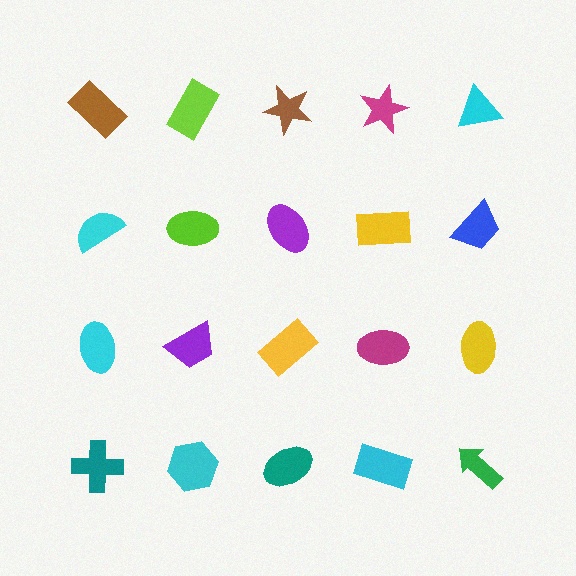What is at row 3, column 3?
A yellow rectangle.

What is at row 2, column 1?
A cyan semicircle.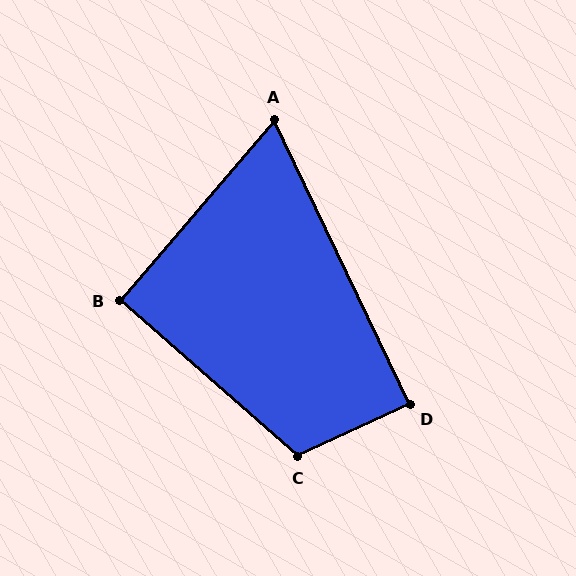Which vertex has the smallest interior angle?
A, at approximately 66 degrees.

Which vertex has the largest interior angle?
C, at approximately 114 degrees.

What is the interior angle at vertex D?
Approximately 89 degrees (approximately right).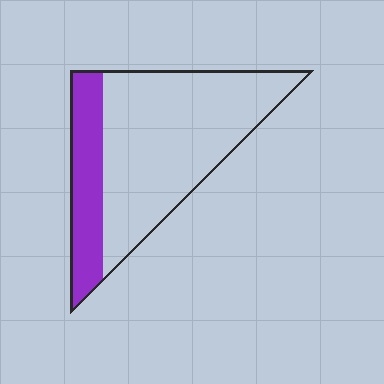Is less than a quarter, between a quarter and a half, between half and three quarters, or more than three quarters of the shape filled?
Between a quarter and a half.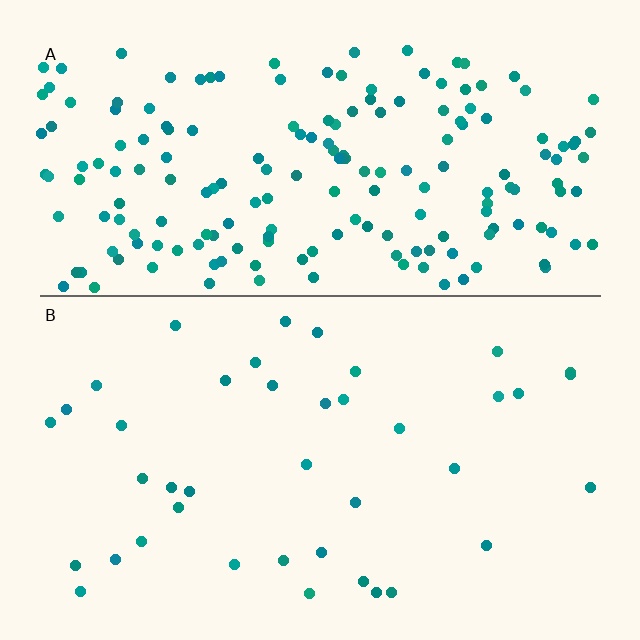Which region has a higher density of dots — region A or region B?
A (the top).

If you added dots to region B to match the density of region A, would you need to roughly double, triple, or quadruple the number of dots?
Approximately quadruple.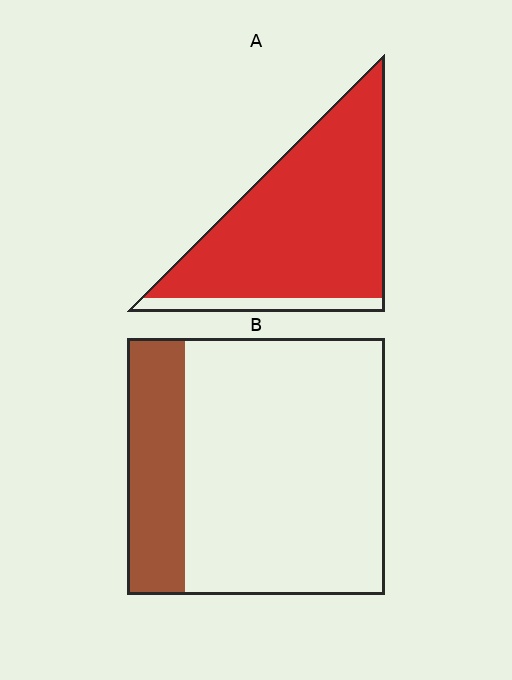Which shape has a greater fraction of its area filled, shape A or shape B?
Shape A.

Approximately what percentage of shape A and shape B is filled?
A is approximately 90% and B is approximately 20%.